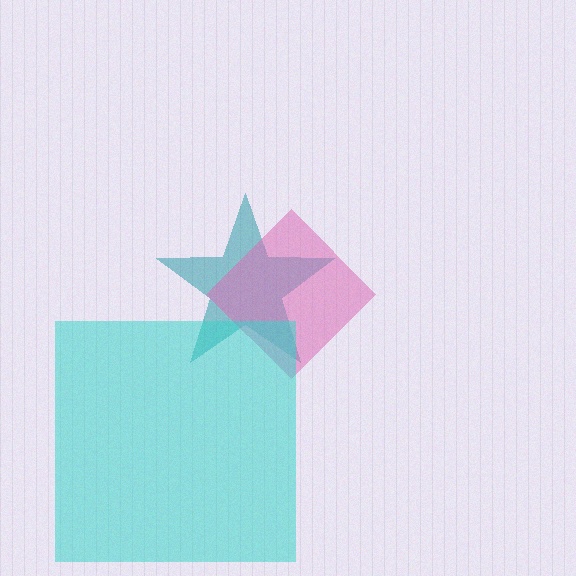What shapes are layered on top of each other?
The layered shapes are: a teal star, a pink diamond, a cyan square.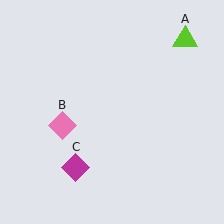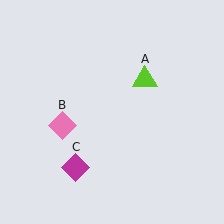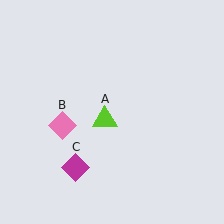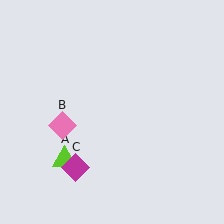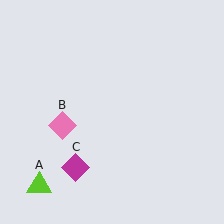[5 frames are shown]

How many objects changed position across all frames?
1 object changed position: lime triangle (object A).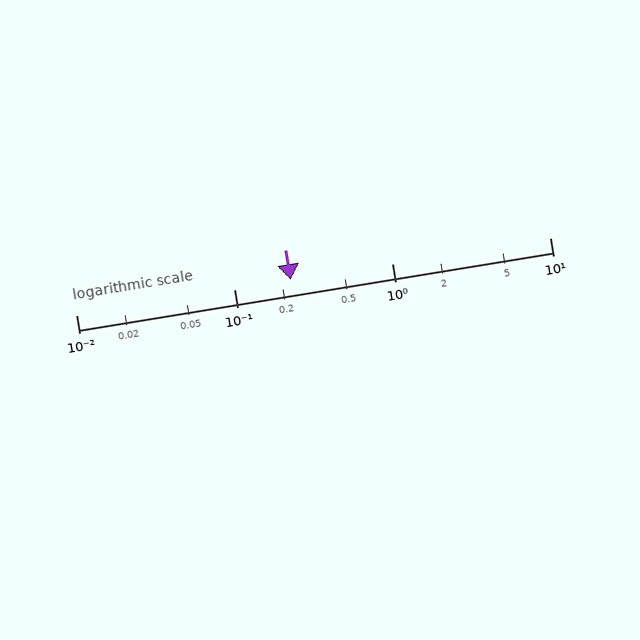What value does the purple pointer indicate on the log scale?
The pointer indicates approximately 0.23.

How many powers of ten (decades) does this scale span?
The scale spans 3 decades, from 0.01 to 10.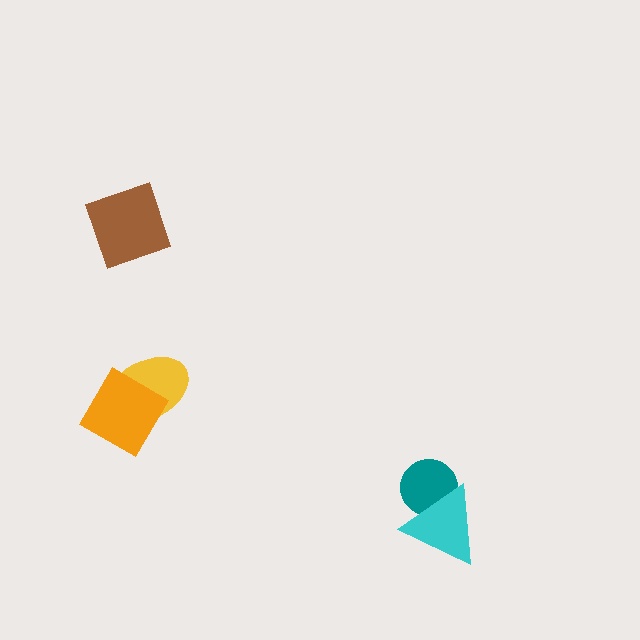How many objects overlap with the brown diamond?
0 objects overlap with the brown diamond.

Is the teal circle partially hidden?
Yes, it is partially covered by another shape.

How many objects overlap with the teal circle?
1 object overlaps with the teal circle.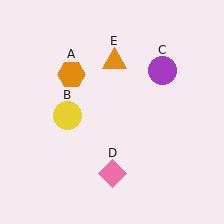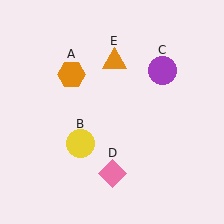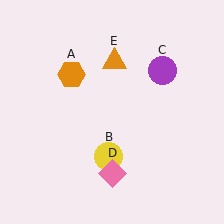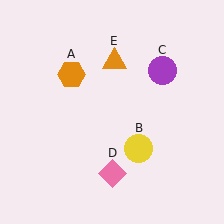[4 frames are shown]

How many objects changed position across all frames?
1 object changed position: yellow circle (object B).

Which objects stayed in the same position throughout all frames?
Orange hexagon (object A) and purple circle (object C) and pink diamond (object D) and orange triangle (object E) remained stationary.